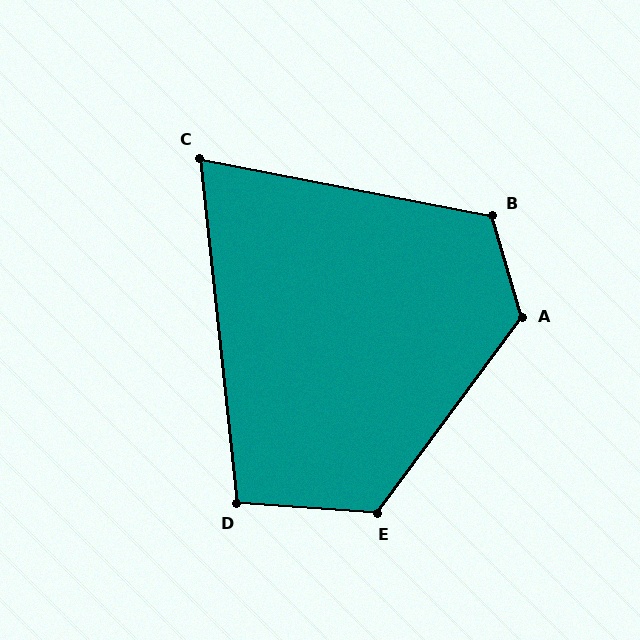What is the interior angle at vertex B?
Approximately 117 degrees (obtuse).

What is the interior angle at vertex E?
Approximately 122 degrees (obtuse).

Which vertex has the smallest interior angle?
C, at approximately 73 degrees.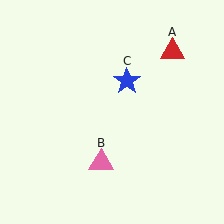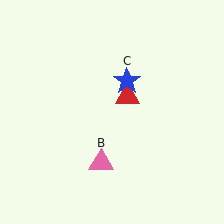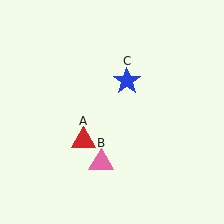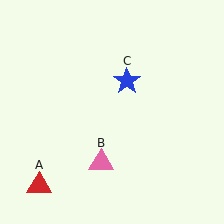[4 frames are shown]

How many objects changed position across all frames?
1 object changed position: red triangle (object A).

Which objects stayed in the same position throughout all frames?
Pink triangle (object B) and blue star (object C) remained stationary.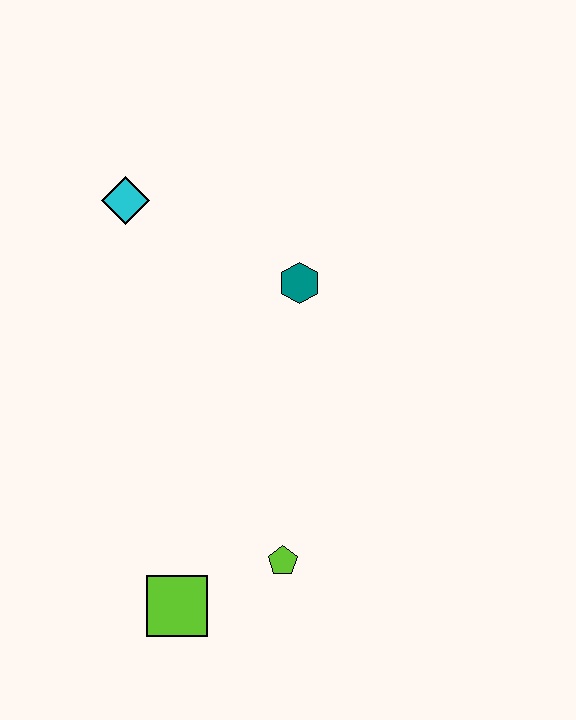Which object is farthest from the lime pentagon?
The cyan diamond is farthest from the lime pentagon.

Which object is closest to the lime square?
The lime pentagon is closest to the lime square.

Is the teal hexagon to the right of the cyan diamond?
Yes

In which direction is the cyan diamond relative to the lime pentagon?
The cyan diamond is above the lime pentagon.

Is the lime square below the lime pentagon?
Yes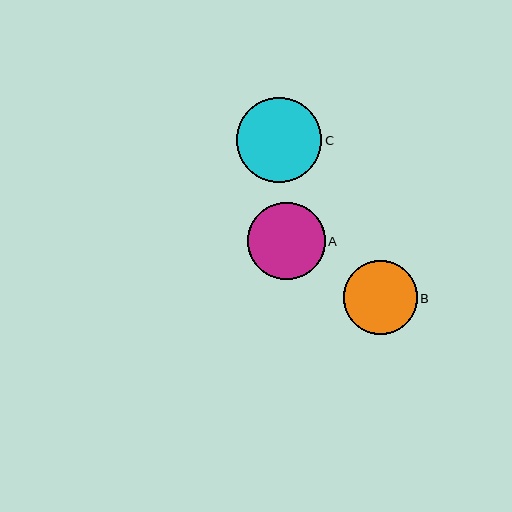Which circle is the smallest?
Circle B is the smallest with a size of approximately 74 pixels.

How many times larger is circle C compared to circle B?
Circle C is approximately 1.2 times the size of circle B.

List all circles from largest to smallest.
From largest to smallest: C, A, B.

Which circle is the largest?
Circle C is the largest with a size of approximately 86 pixels.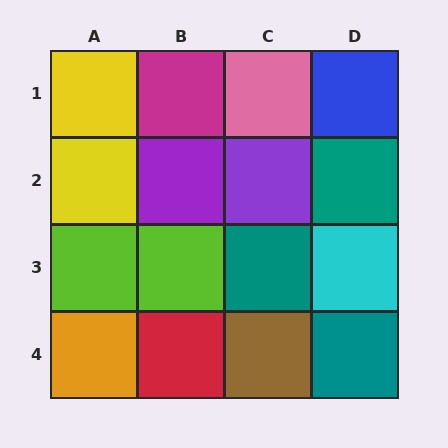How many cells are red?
1 cell is red.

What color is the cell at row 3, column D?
Cyan.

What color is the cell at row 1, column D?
Blue.